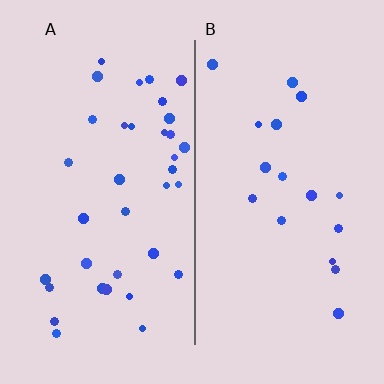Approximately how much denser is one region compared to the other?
Approximately 2.1× — region A over region B.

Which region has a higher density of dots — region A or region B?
A (the left).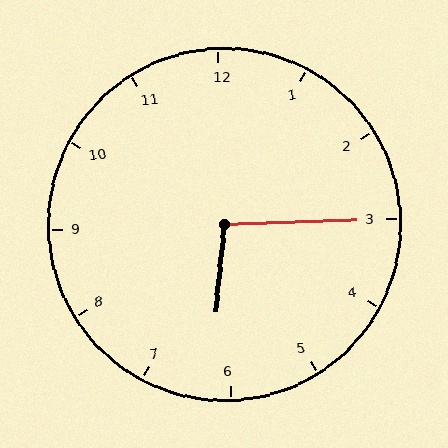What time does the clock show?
6:15.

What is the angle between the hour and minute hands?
Approximately 98 degrees.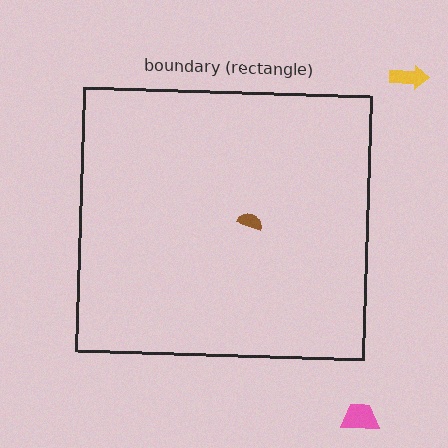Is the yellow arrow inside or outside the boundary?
Outside.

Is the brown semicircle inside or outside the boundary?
Inside.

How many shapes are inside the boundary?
1 inside, 2 outside.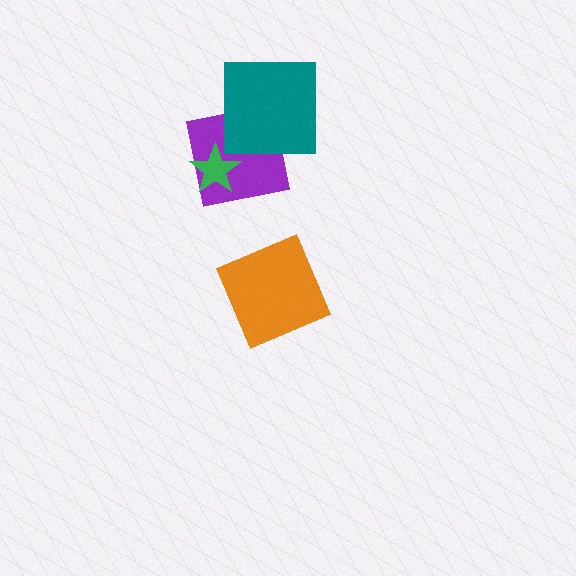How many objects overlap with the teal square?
1 object overlaps with the teal square.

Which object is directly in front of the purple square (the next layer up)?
The teal square is directly in front of the purple square.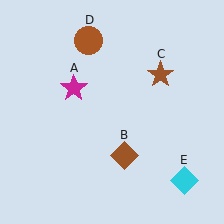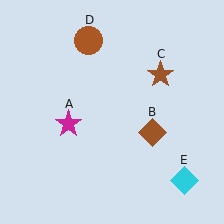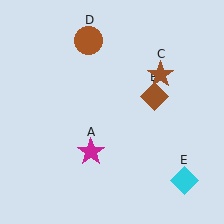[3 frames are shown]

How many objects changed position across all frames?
2 objects changed position: magenta star (object A), brown diamond (object B).